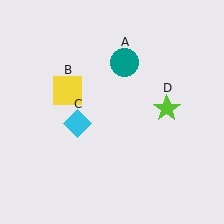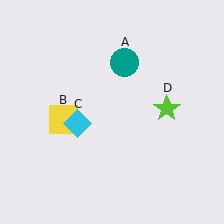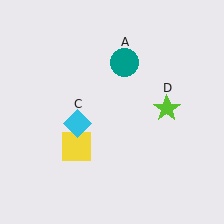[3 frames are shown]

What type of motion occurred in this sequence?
The yellow square (object B) rotated counterclockwise around the center of the scene.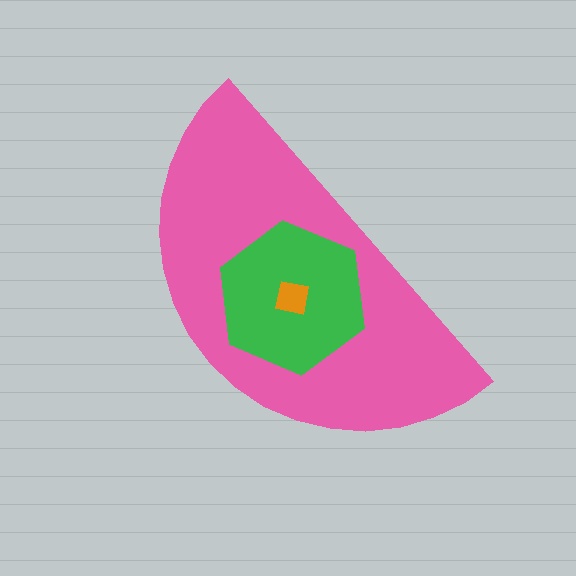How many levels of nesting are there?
3.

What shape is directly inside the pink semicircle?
The green hexagon.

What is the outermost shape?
The pink semicircle.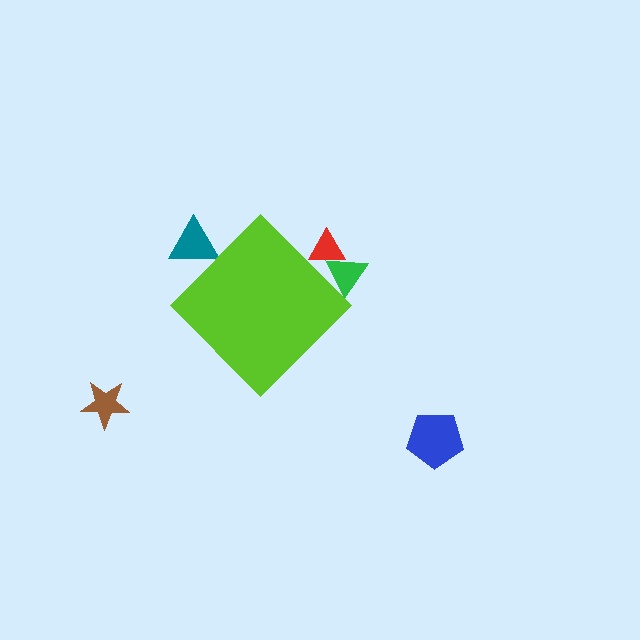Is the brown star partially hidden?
No, the brown star is fully visible.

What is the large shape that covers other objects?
A lime diamond.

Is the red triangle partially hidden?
Yes, the red triangle is partially hidden behind the lime diamond.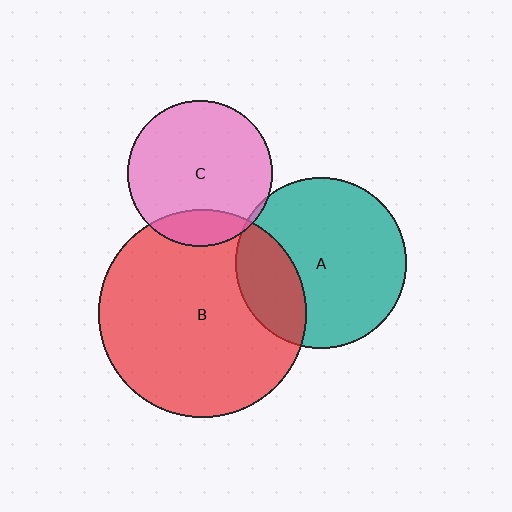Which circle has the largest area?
Circle B (red).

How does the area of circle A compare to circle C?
Approximately 1.4 times.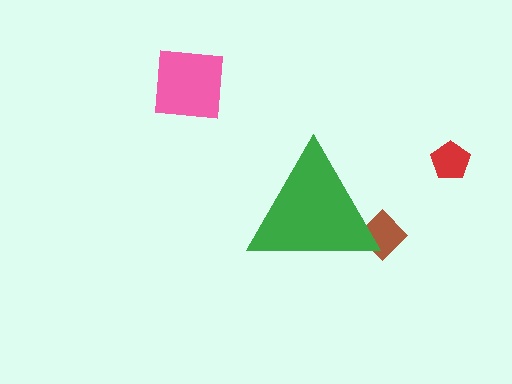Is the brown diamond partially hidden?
Yes, the brown diamond is partially hidden behind the green triangle.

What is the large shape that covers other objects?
A green triangle.